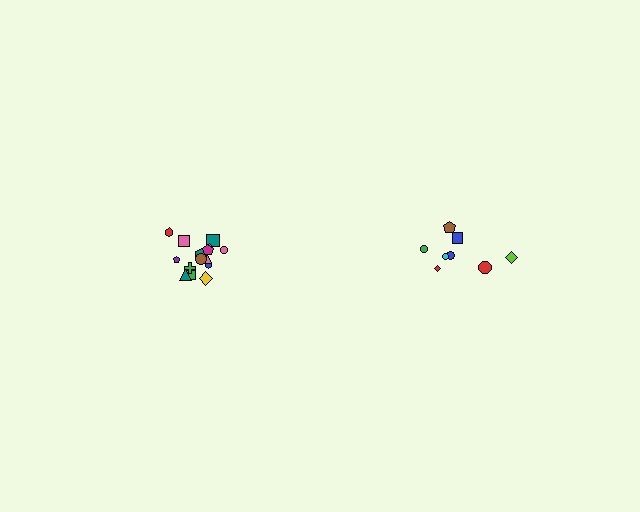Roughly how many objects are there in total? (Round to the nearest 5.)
Roughly 25 objects in total.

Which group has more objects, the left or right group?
The left group.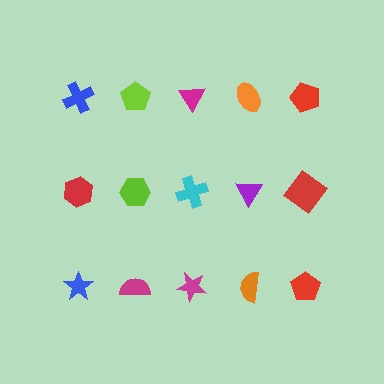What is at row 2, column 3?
A cyan cross.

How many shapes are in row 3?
5 shapes.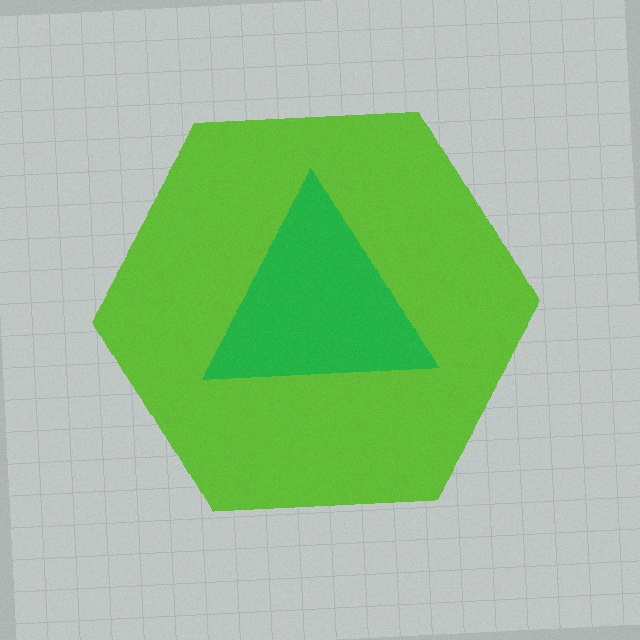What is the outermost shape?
The lime hexagon.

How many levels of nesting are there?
2.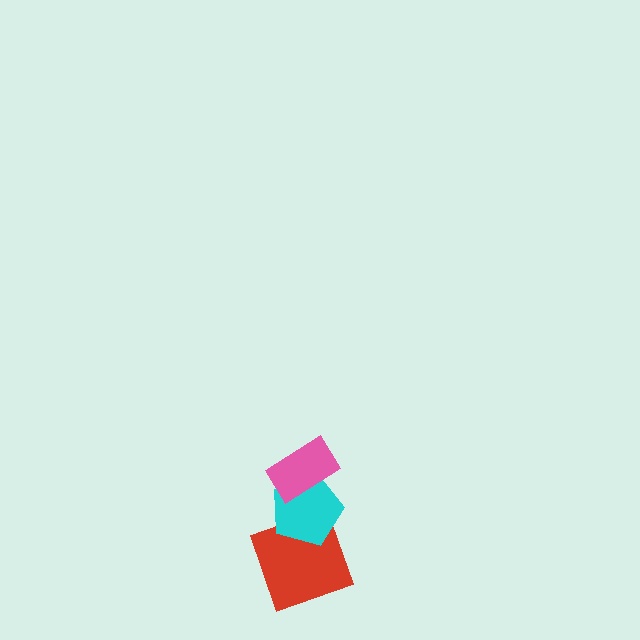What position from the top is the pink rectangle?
The pink rectangle is 1st from the top.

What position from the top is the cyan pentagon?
The cyan pentagon is 2nd from the top.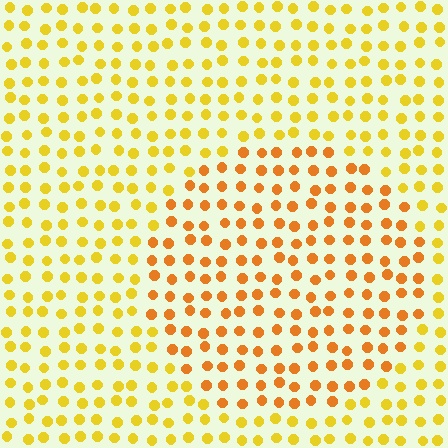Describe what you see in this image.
The image is filled with small yellow elements in a uniform arrangement. A circle-shaped region is visible where the elements are tinted to a slightly different hue, forming a subtle color boundary.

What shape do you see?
I see a circle.